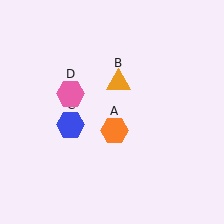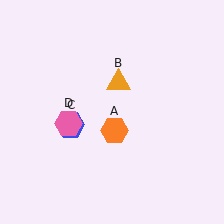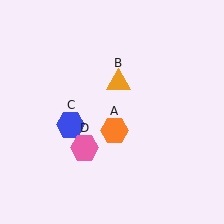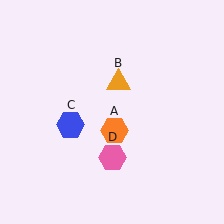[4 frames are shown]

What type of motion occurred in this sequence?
The pink hexagon (object D) rotated counterclockwise around the center of the scene.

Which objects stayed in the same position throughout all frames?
Orange hexagon (object A) and orange triangle (object B) and blue hexagon (object C) remained stationary.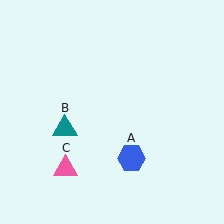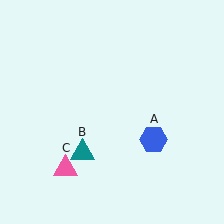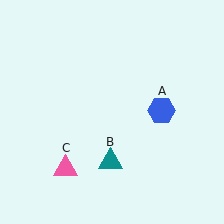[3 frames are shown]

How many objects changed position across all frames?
2 objects changed position: blue hexagon (object A), teal triangle (object B).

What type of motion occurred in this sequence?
The blue hexagon (object A), teal triangle (object B) rotated counterclockwise around the center of the scene.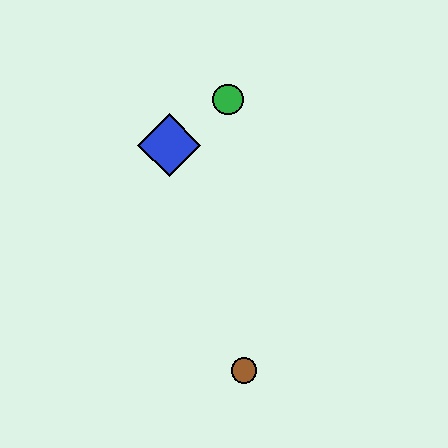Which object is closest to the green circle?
The blue diamond is closest to the green circle.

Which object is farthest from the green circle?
The brown circle is farthest from the green circle.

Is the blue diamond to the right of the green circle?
No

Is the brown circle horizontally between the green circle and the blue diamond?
No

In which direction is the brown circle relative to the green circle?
The brown circle is below the green circle.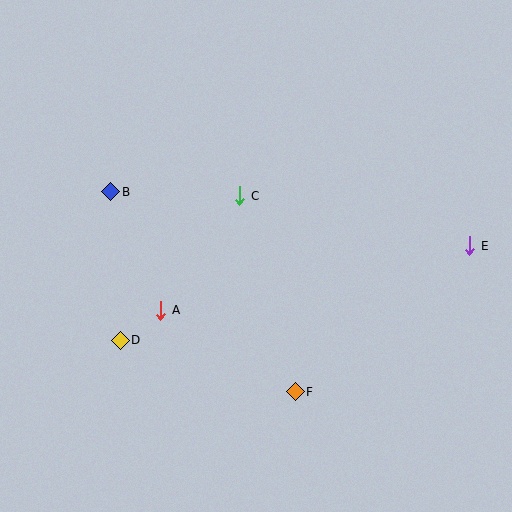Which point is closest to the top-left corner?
Point B is closest to the top-left corner.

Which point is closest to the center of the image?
Point C at (240, 196) is closest to the center.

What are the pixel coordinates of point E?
Point E is at (470, 246).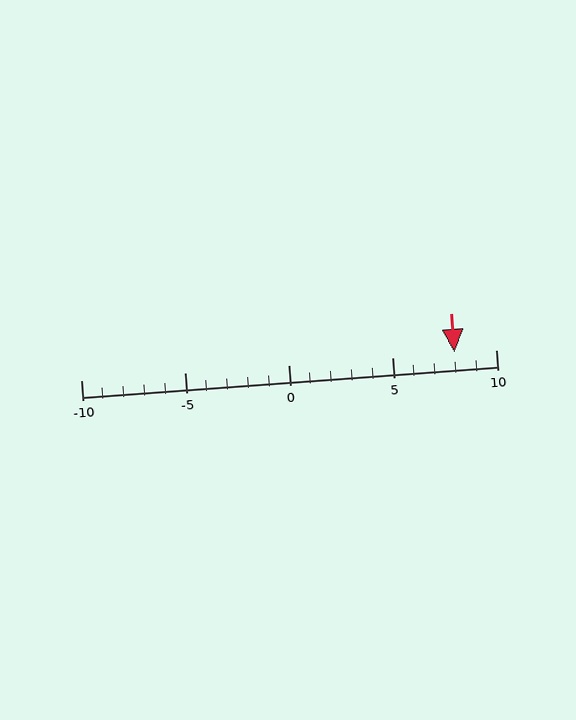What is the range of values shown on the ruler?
The ruler shows values from -10 to 10.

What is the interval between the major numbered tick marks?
The major tick marks are spaced 5 units apart.